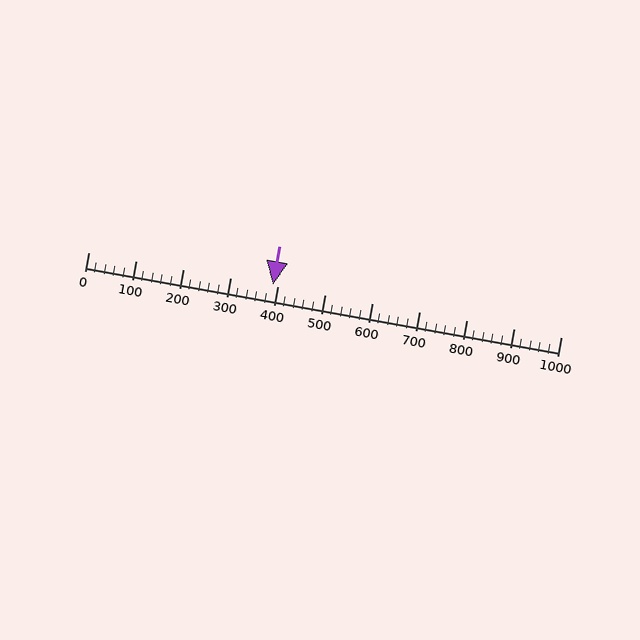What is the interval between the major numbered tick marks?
The major tick marks are spaced 100 units apart.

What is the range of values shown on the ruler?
The ruler shows values from 0 to 1000.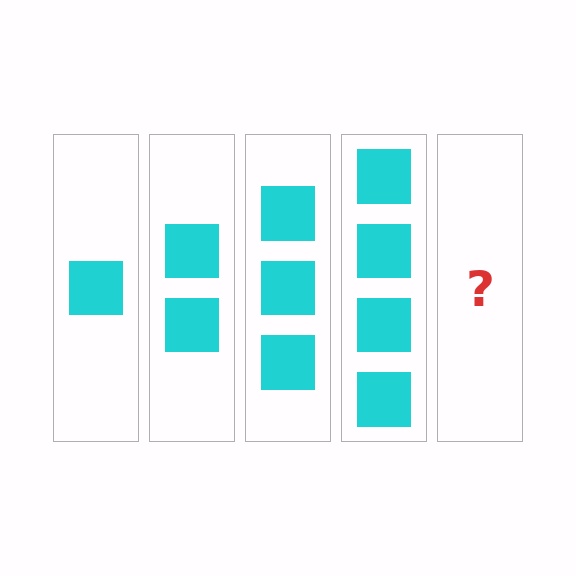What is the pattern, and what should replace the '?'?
The pattern is that each step adds one more square. The '?' should be 5 squares.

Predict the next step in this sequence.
The next step is 5 squares.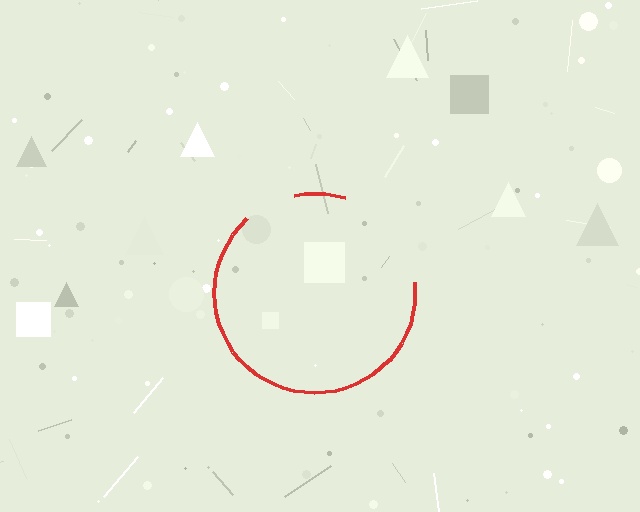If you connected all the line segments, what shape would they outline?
They would outline a circle.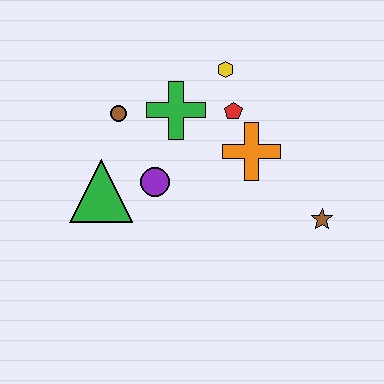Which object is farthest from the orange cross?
The green triangle is farthest from the orange cross.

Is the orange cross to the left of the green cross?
No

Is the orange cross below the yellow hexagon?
Yes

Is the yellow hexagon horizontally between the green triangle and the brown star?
Yes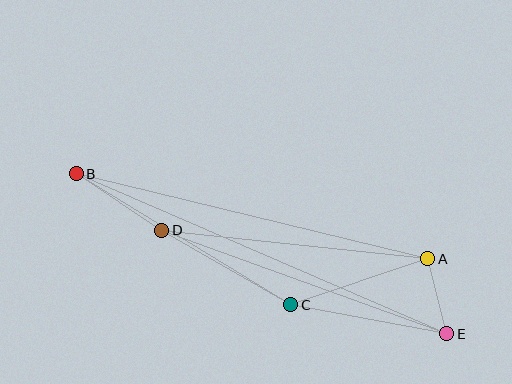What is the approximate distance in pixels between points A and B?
The distance between A and B is approximately 362 pixels.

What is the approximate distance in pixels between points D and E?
The distance between D and E is approximately 303 pixels.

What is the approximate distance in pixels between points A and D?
The distance between A and D is approximately 268 pixels.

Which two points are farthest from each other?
Points B and E are farthest from each other.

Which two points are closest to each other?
Points A and E are closest to each other.